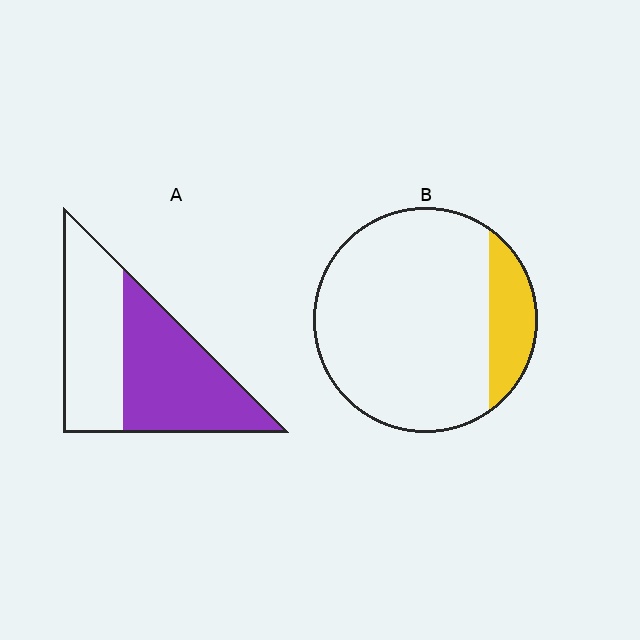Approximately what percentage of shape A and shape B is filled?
A is approximately 55% and B is approximately 15%.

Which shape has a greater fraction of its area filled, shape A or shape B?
Shape A.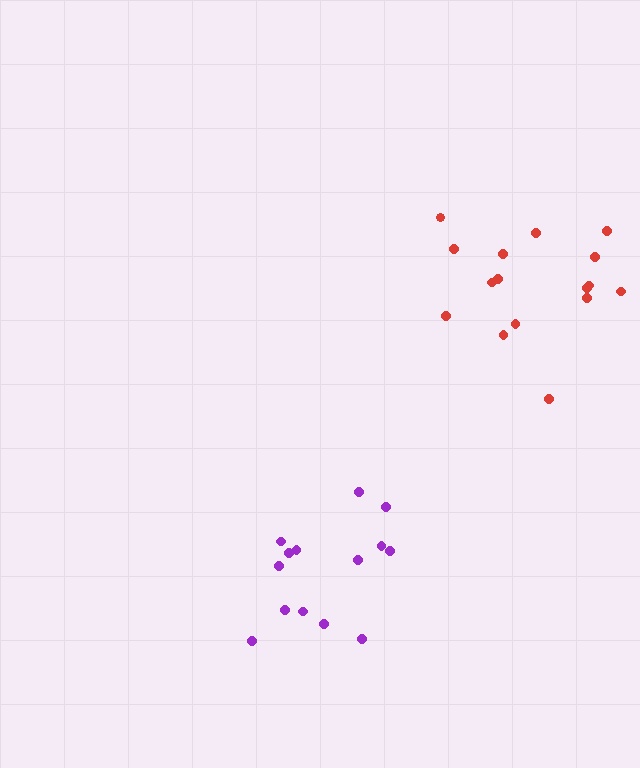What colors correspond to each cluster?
The clusters are colored: red, purple.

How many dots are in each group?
Group 1: 16 dots, Group 2: 14 dots (30 total).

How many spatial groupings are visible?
There are 2 spatial groupings.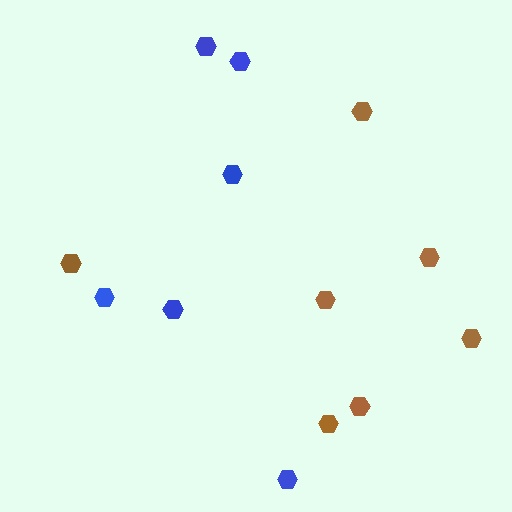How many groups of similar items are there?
There are 2 groups: one group of brown hexagons (7) and one group of blue hexagons (6).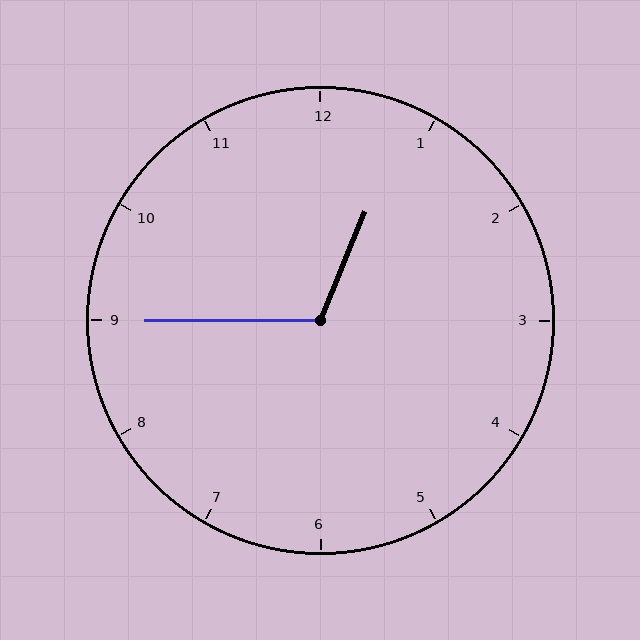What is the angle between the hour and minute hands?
Approximately 112 degrees.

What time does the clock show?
12:45.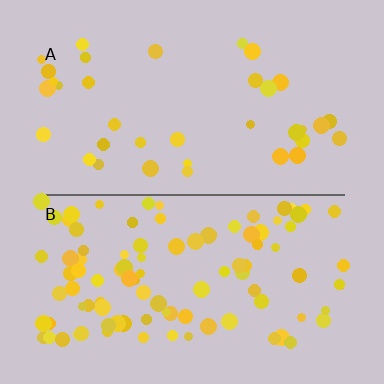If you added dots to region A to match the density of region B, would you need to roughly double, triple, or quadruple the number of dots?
Approximately triple.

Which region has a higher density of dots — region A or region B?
B (the bottom).